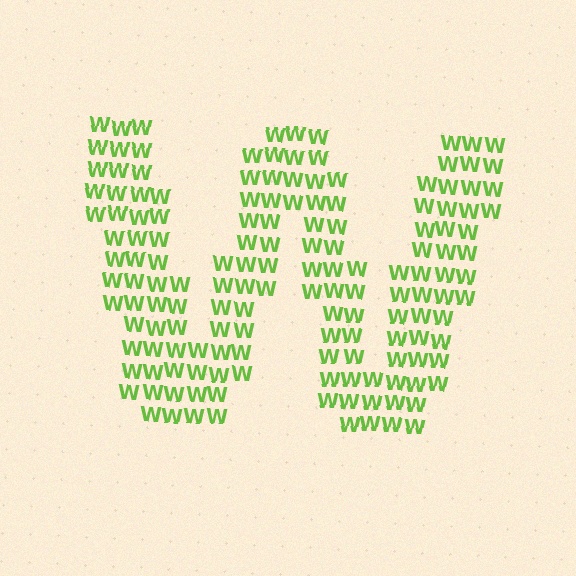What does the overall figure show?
The overall figure shows the letter W.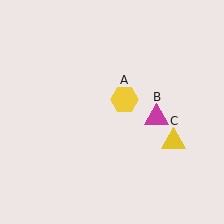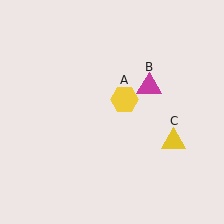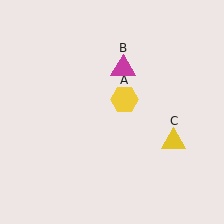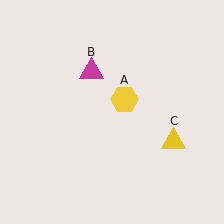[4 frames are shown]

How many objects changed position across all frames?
1 object changed position: magenta triangle (object B).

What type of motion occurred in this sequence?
The magenta triangle (object B) rotated counterclockwise around the center of the scene.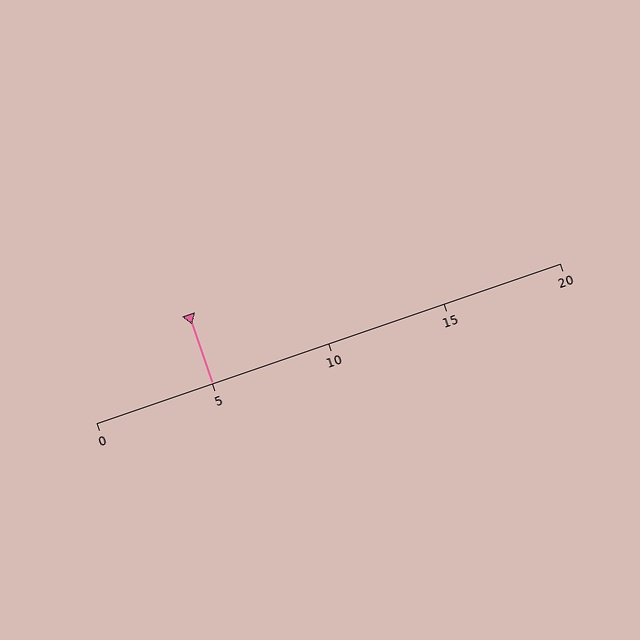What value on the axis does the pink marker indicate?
The marker indicates approximately 5.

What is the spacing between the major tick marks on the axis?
The major ticks are spaced 5 apart.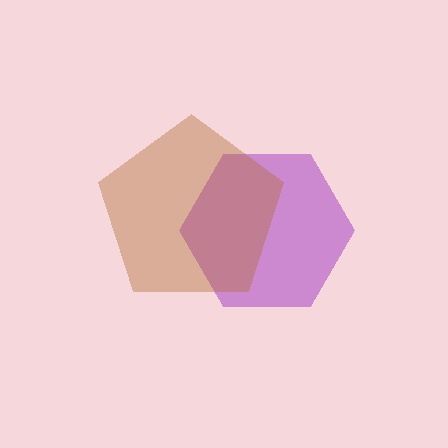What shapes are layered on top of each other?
The layered shapes are: a purple hexagon, a brown pentagon.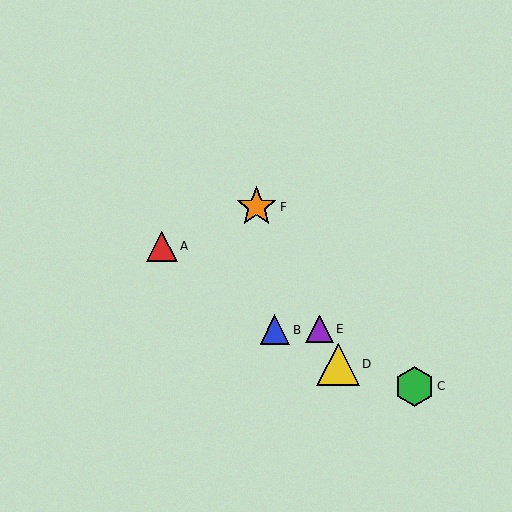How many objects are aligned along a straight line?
3 objects (D, E, F) are aligned along a straight line.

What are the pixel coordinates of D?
Object D is at (338, 364).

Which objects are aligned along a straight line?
Objects D, E, F are aligned along a straight line.